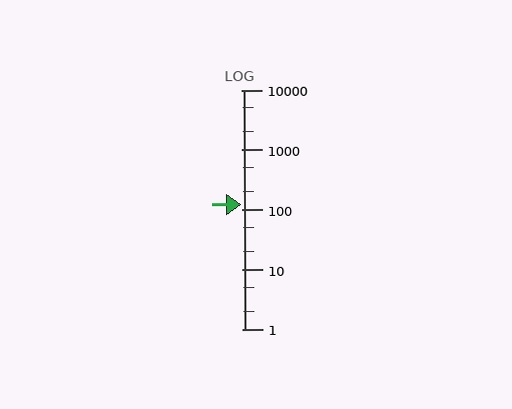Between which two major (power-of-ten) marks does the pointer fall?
The pointer is between 100 and 1000.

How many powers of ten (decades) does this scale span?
The scale spans 4 decades, from 1 to 10000.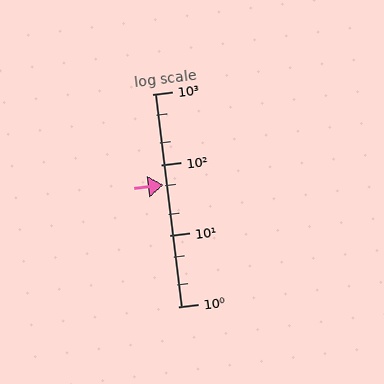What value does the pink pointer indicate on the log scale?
The pointer indicates approximately 52.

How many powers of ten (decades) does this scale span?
The scale spans 3 decades, from 1 to 1000.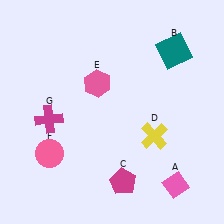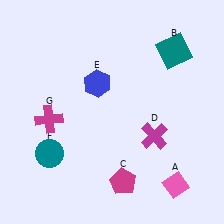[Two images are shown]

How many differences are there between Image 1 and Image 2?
There are 3 differences between the two images.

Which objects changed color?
D changed from yellow to magenta. E changed from pink to blue. F changed from pink to teal.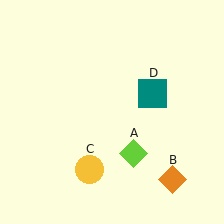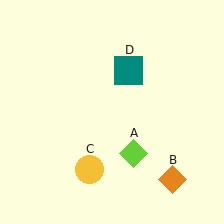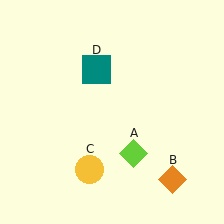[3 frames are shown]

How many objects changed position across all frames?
1 object changed position: teal square (object D).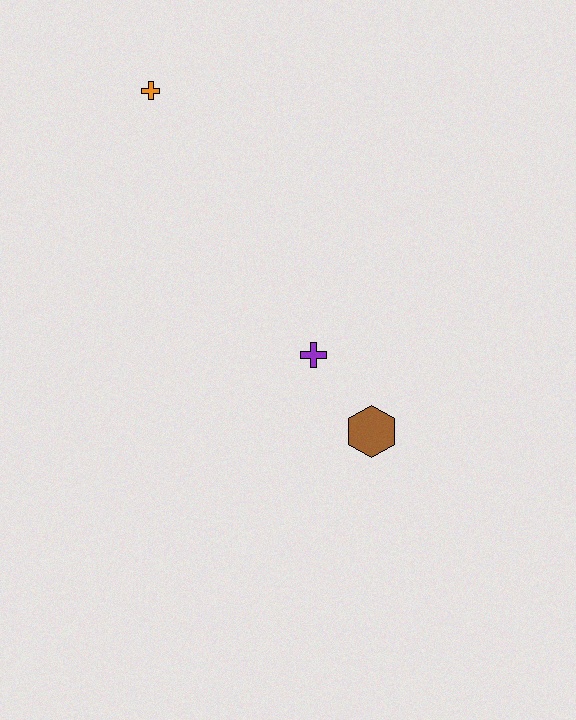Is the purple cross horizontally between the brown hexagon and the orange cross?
Yes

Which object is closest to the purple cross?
The brown hexagon is closest to the purple cross.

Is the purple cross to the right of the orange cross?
Yes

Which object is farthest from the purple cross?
The orange cross is farthest from the purple cross.